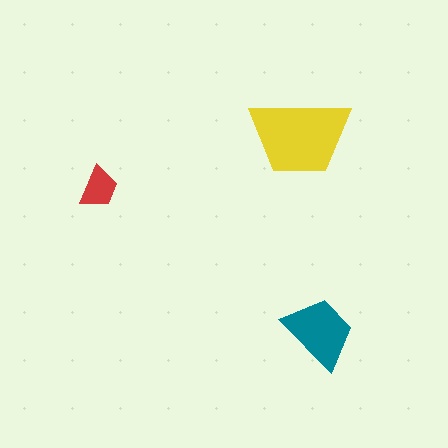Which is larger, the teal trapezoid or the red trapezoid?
The teal one.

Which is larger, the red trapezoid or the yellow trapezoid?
The yellow one.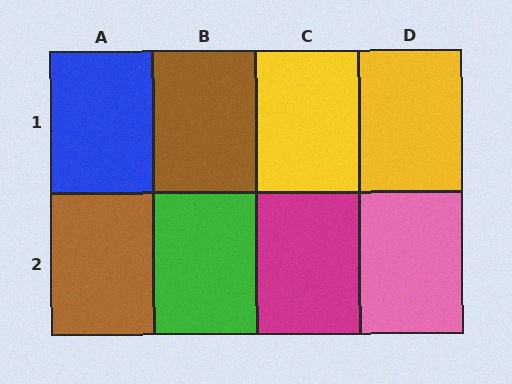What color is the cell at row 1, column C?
Yellow.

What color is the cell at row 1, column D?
Yellow.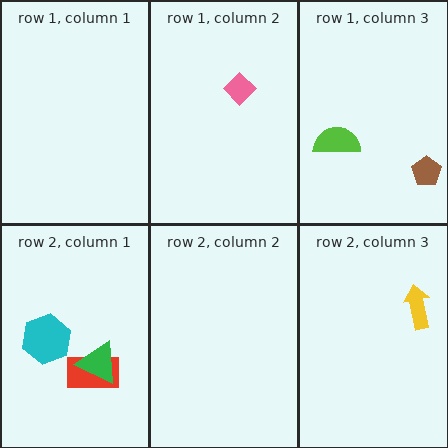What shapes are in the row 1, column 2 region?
The pink diamond.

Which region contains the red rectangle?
The row 2, column 1 region.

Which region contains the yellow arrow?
The row 2, column 3 region.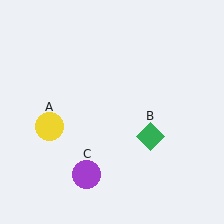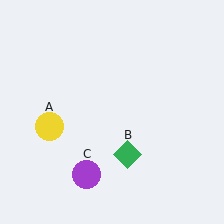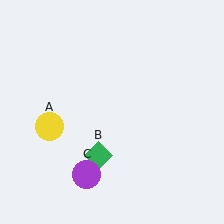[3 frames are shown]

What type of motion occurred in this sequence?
The green diamond (object B) rotated clockwise around the center of the scene.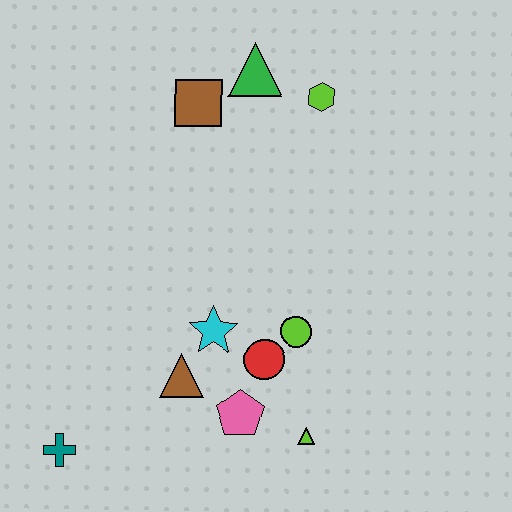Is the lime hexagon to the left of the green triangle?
No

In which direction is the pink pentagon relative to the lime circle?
The pink pentagon is below the lime circle.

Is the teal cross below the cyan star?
Yes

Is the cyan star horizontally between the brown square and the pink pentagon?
Yes